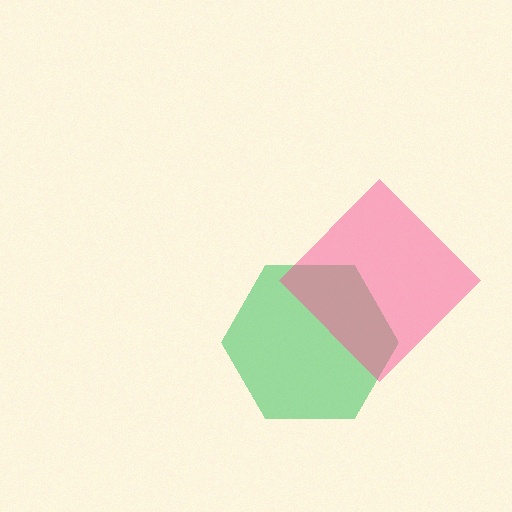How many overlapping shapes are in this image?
There are 2 overlapping shapes in the image.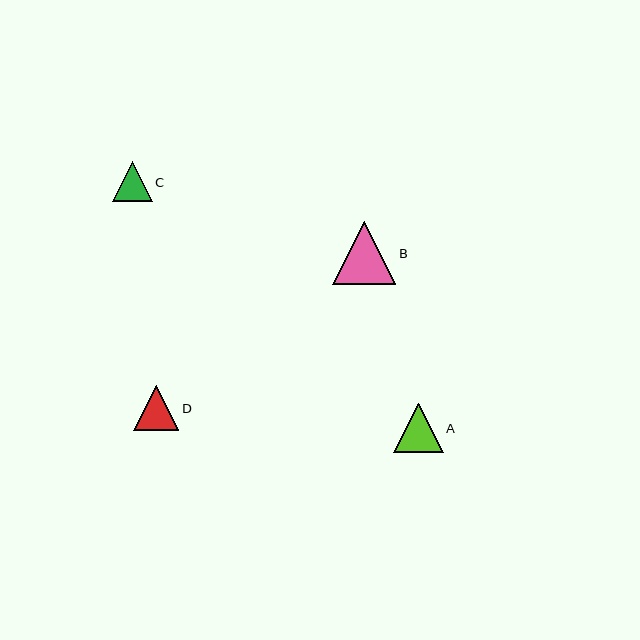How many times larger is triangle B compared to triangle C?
Triangle B is approximately 1.6 times the size of triangle C.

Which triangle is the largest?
Triangle B is the largest with a size of approximately 63 pixels.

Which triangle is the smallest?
Triangle C is the smallest with a size of approximately 40 pixels.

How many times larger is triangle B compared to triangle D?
Triangle B is approximately 1.4 times the size of triangle D.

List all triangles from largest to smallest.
From largest to smallest: B, A, D, C.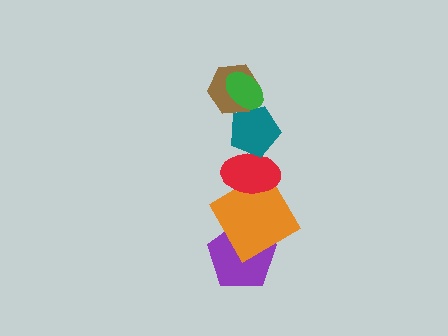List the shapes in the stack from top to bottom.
From top to bottom: the green ellipse, the brown hexagon, the teal pentagon, the red ellipse, the orange diamond, the purple pentagon.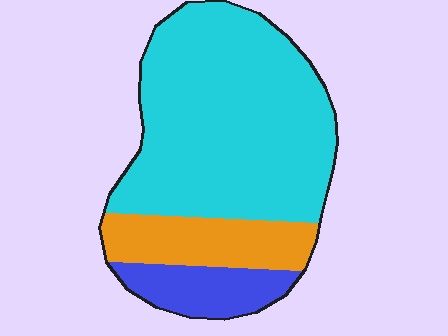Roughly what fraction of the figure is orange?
Orange covers about 20% of the figure.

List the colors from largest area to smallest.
From largest to smallest: cyan, orange, blue.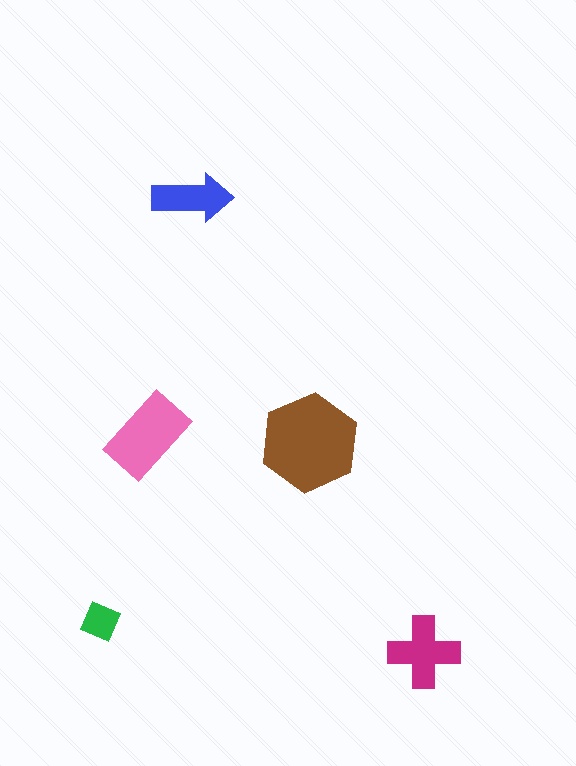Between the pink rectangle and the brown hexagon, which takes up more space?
The brown hexagon.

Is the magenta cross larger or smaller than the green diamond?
Larger.